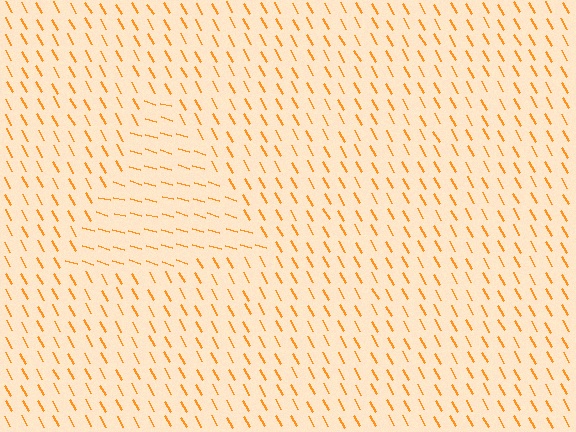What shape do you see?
I see a triangle.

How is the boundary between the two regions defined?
The boundary is defined purely by a change in line orientation (approximately 45 degrees difference). All lines are the same color and thickness.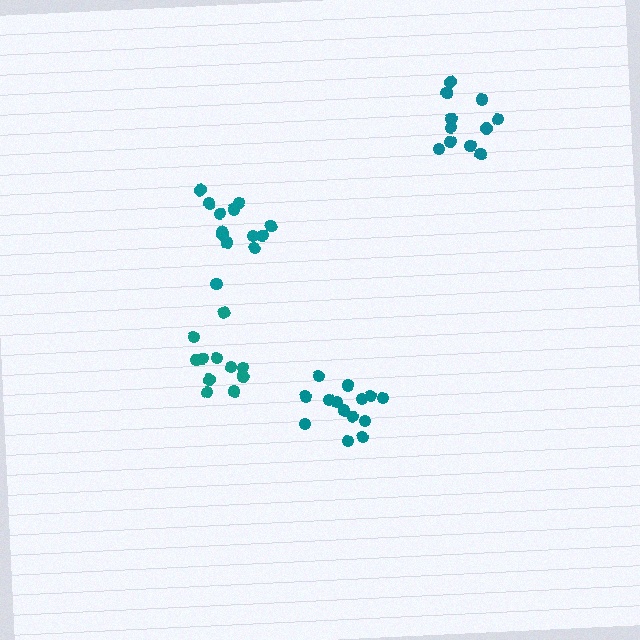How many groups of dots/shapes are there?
There are 4 groups.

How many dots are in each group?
Group 1: 11 dots, Group 2: 11 dots, Group 3: 13 dots, Group 4: 14 dots (49 total).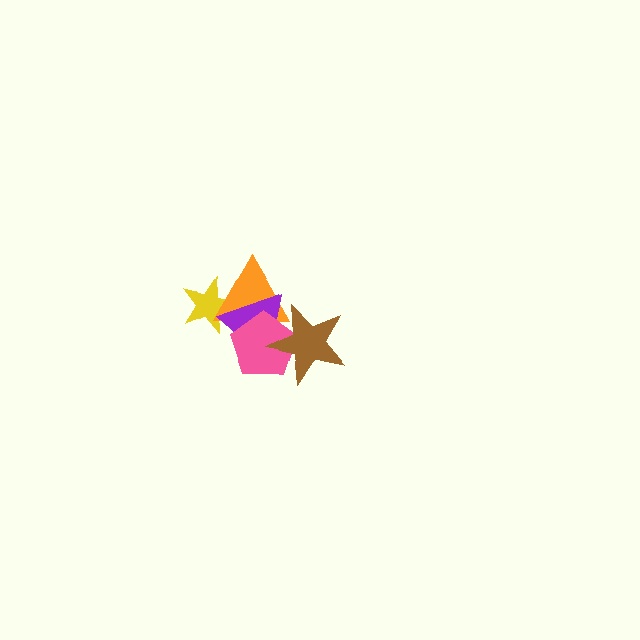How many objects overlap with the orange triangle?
4 objects overlap with the orange triangle.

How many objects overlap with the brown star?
3 objects overlap with the brown star.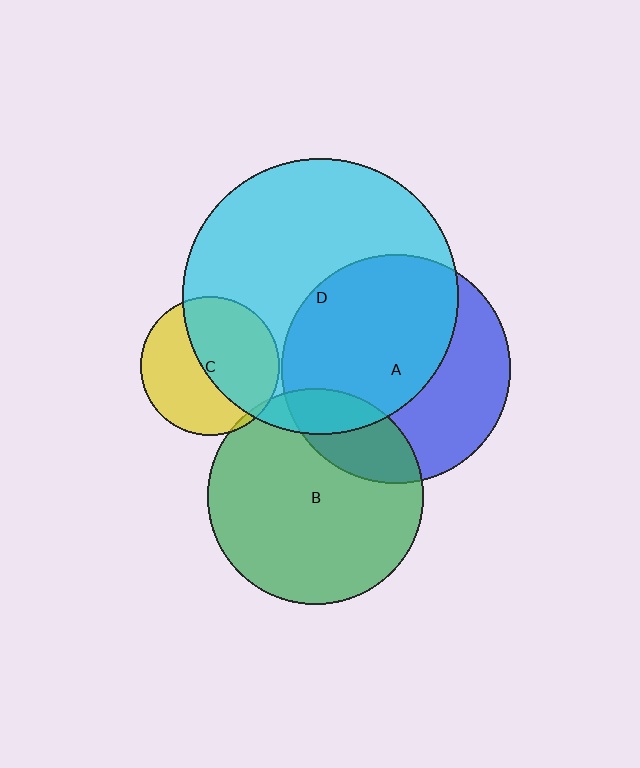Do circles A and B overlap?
Yes.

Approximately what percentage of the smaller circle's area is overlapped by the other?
Approximately 20%.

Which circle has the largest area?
Circle D (cyan).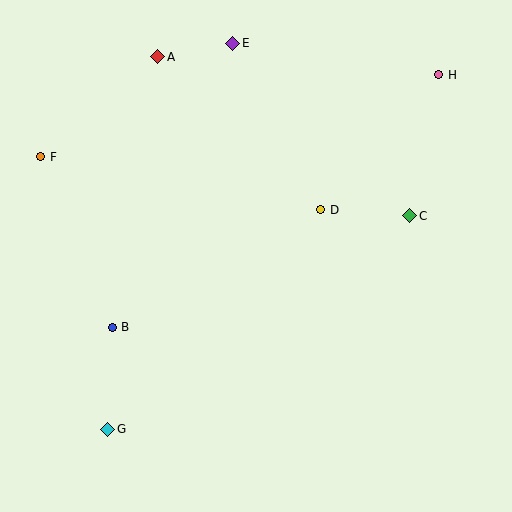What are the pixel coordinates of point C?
Point C is at (410, 216).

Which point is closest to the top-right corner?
Point H is closest to the top-right corner.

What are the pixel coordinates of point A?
Point A is at (158, 57).